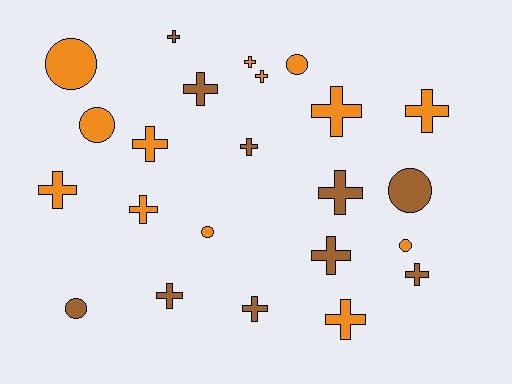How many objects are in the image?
There are 23 objects.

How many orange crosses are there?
There are 8 orange crosses.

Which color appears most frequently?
Orange, with 13 objects.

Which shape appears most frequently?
Cross, with 16 objects.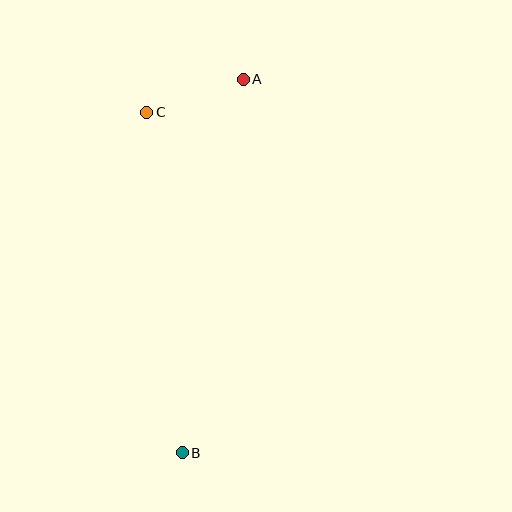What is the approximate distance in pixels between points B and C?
The distance between B and C is approximately 342 pixels.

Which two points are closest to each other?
Points A and C are closest to each other.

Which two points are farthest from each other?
Points A and B are farthest from each other.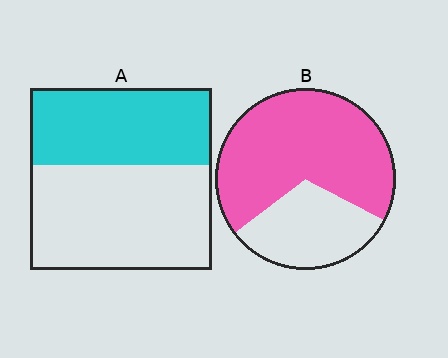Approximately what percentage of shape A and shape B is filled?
A is approximately 40% and B is approximately 70%.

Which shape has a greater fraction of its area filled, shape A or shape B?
Shape B.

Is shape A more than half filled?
No.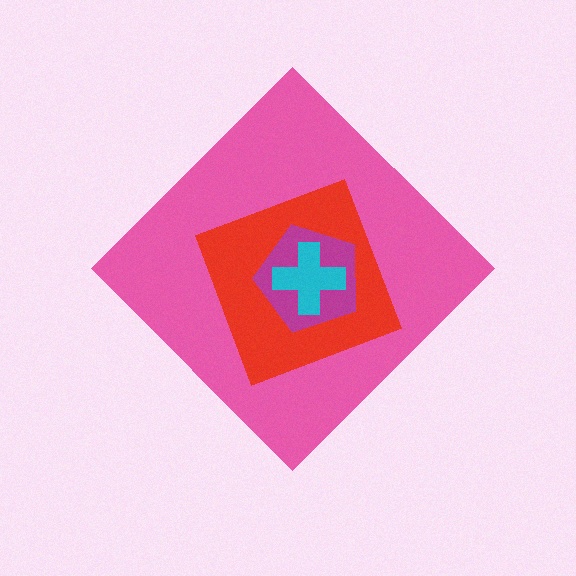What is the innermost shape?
The cyan cross.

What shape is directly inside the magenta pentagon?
The cyan cross.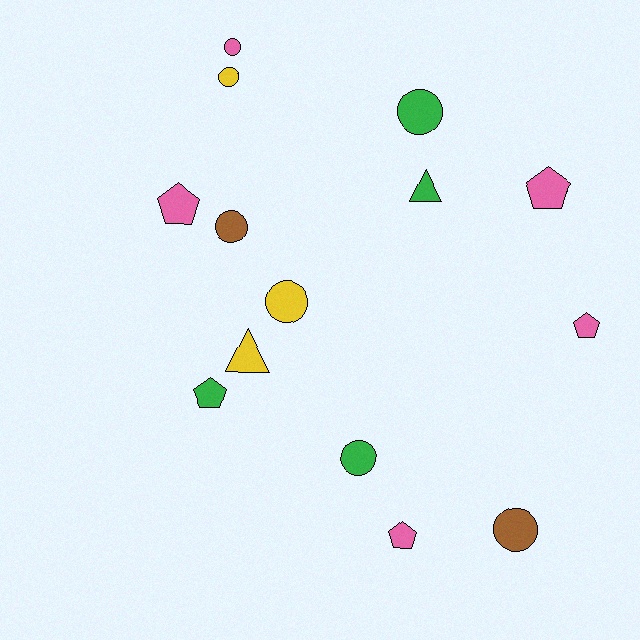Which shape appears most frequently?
Circle, with 7 objects.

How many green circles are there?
There are 2 green circles.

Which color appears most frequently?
Pink, with 5 objects.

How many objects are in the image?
There are 14 objects.